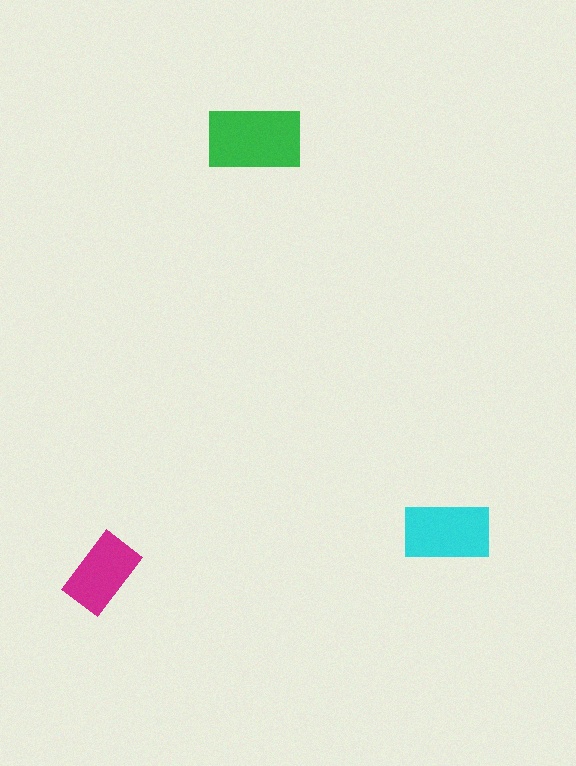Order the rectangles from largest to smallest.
the green one, the cyan one, the magenta one.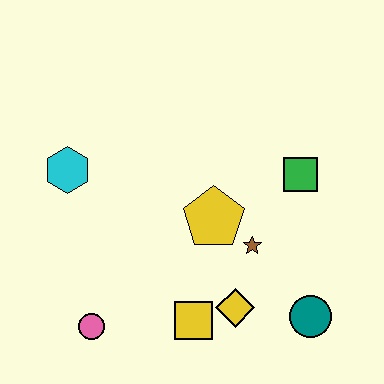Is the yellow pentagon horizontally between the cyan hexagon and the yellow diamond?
Yes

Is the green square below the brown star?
No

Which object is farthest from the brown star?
The cyan hexagon is farthest from the brown star.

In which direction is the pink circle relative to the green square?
The pink circle is to the left of the green square.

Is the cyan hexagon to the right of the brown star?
No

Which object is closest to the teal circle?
The yellow diamond is closest to the teal circle.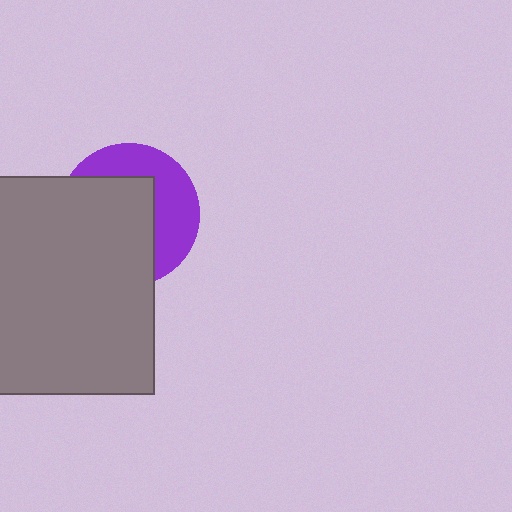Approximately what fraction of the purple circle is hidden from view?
Roughly 60% of the purple circle is hidden behind the gray rectangle.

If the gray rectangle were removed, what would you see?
You would see the complete purple circle.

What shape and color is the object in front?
The object in front is a gray rectangle.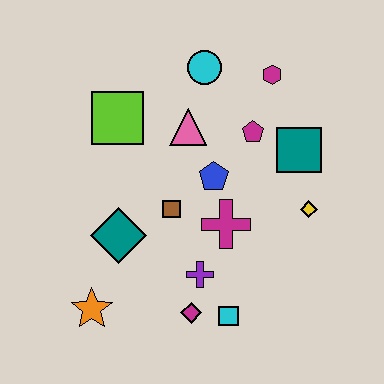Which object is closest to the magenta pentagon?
The teal square is closest to the magenta pentagon.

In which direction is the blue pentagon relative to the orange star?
The blue pentagon is above the orange star.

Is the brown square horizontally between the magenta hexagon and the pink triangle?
No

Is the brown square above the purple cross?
Yes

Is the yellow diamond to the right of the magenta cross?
Yes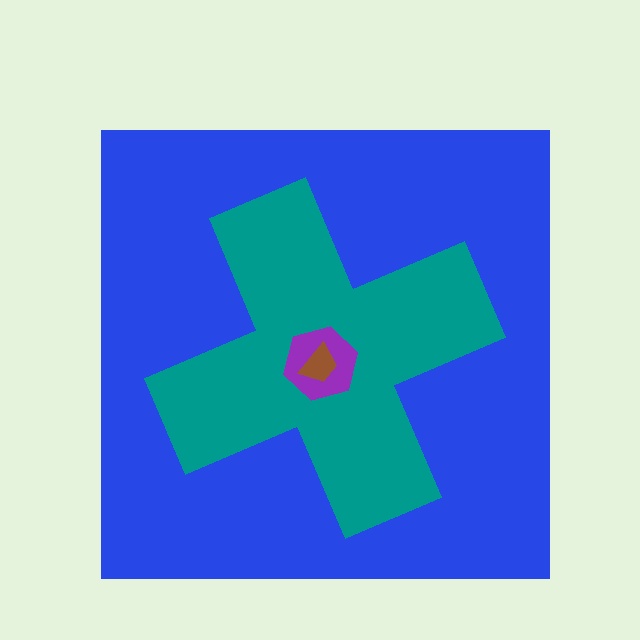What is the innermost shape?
The brown trapezoid.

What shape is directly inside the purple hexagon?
The brown trapezoid.